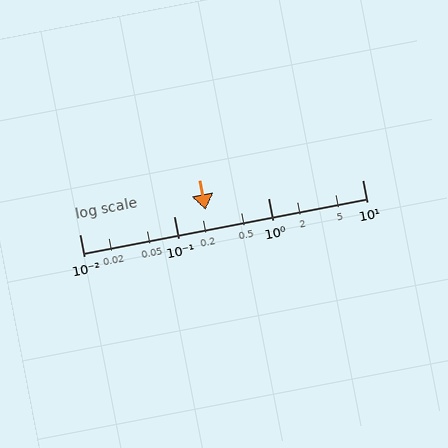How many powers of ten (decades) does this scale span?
The scale spans 3 decades, from 0.01 to 10.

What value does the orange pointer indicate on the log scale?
The pointer indicates approximately 0.22.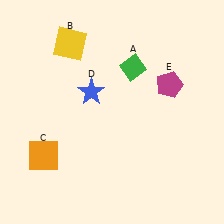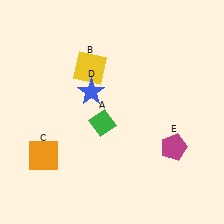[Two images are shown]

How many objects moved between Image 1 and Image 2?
3 objects moved between the two images.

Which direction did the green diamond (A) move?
The green diamond (A) moved down.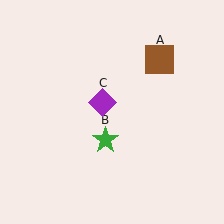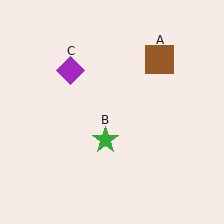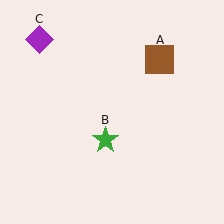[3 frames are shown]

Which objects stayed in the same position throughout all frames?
Brown square (object A) and green star (object B) remained stationary.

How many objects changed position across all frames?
1 object changed position: purple diamond (object C).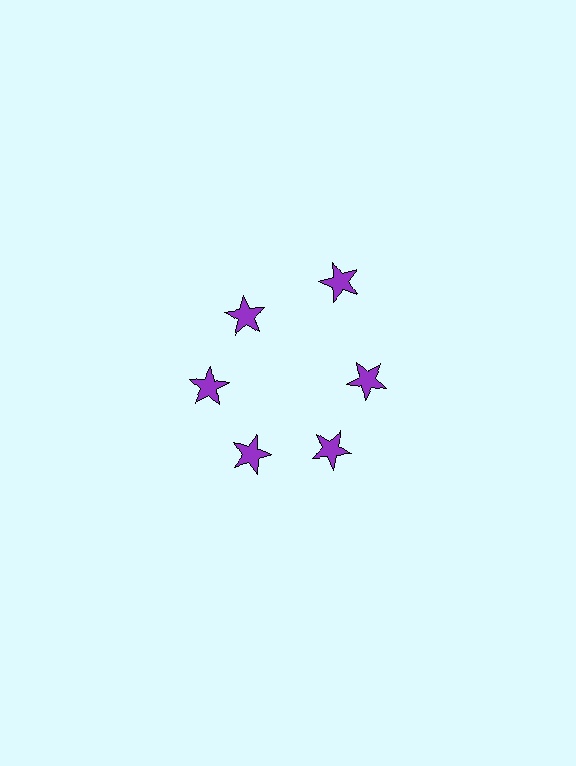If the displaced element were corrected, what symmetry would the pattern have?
It would have 6-fold rotational symmetry — the pattern would map onto itself every 60 degrees.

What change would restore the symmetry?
The symmetry would be restored by moving it inward, back onto the ring so that all 6 stars sit at equal angles and equal distance from the center.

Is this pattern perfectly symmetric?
No. The 6 purple stars are arranged in a ring, but one element near the 1 o'clock position is pushed outward from the center, breaking the 6-fold rotational symmetry.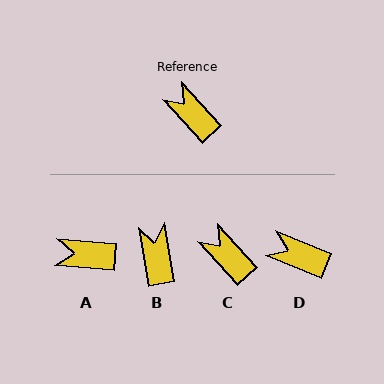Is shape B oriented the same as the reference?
No, it is off by about 33 degrees.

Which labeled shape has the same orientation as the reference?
C.